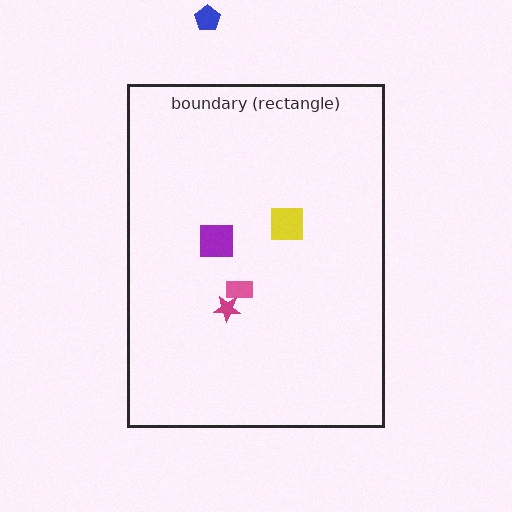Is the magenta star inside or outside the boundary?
Inside.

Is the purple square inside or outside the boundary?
Inside.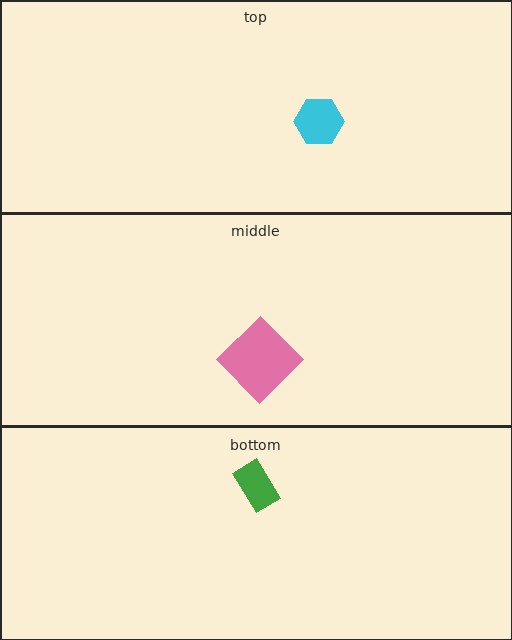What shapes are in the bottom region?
The green rectangle.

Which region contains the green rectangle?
The bottom region.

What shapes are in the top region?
The cyan hexagon.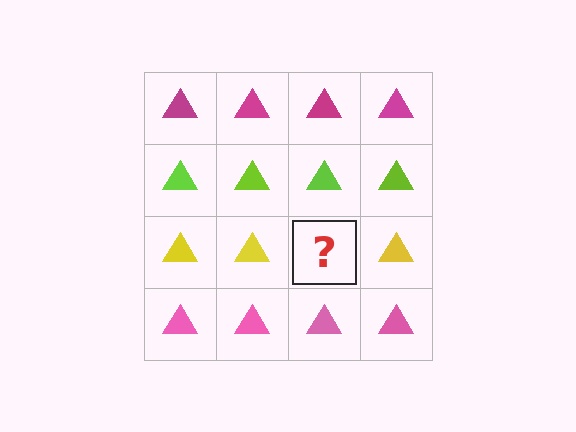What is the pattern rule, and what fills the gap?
The rule is that each row has a consistent color. The gap should be filled with a yellow triangle.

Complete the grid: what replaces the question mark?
The question mark should be replaced with a yellow triangle.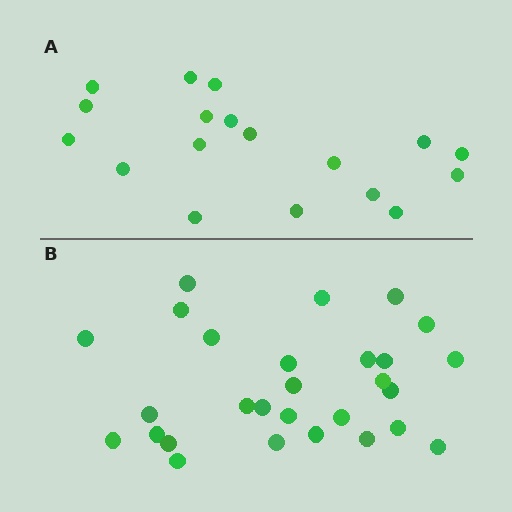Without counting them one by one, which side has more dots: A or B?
Region B (the bottom region) has more dots.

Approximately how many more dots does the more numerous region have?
Region B has roughly 10 or so more dots than region A.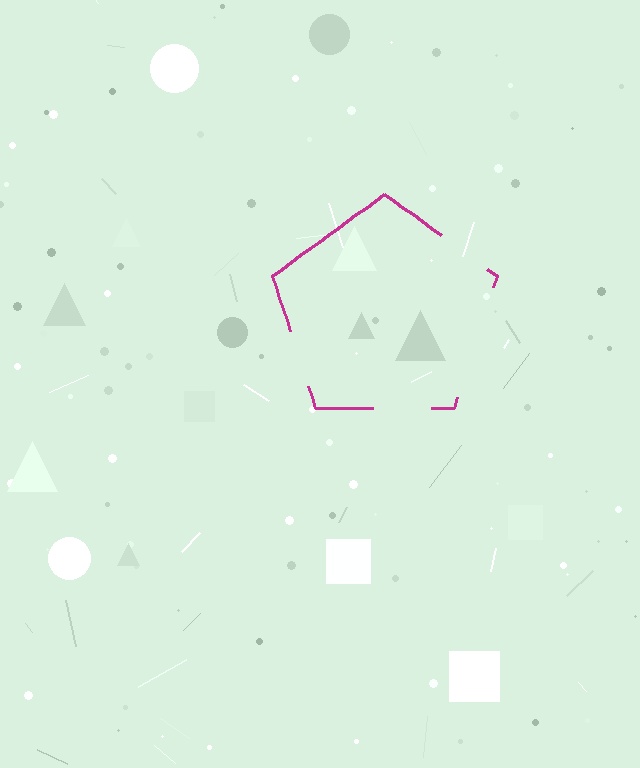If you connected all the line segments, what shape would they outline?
They would outline a pentagon.